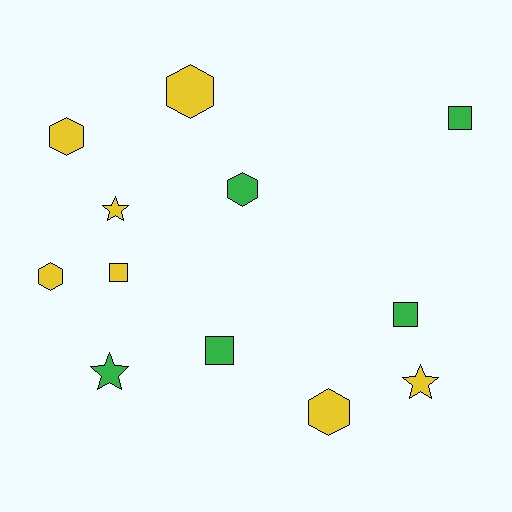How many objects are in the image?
There are 12 objects.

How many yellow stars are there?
There are 2 yellow stars.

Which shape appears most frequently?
Hexagon, with 5 objects.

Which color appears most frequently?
Yellow, with 7 objects.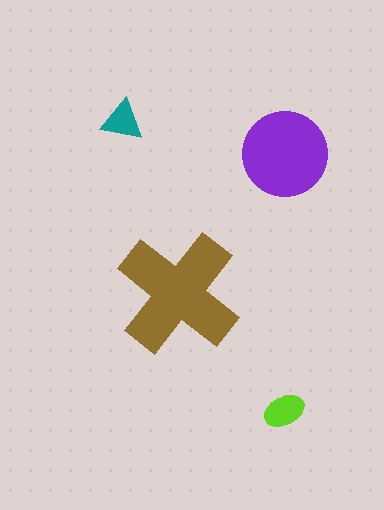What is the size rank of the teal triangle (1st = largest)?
4th.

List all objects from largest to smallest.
The brown cross, the purple circle, the lime ellipse, the teal triangle.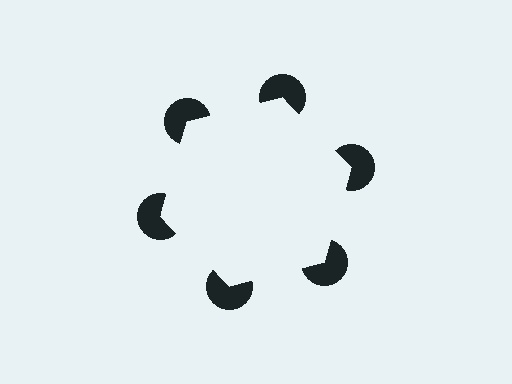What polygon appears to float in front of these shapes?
An illusory hexagon — its edges are inferred from the aligned wedge cuts in the pac-man discs, not physically drawn.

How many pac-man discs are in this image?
There are 6 — one at each vertex of the illusory hexagon.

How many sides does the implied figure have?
6 sides.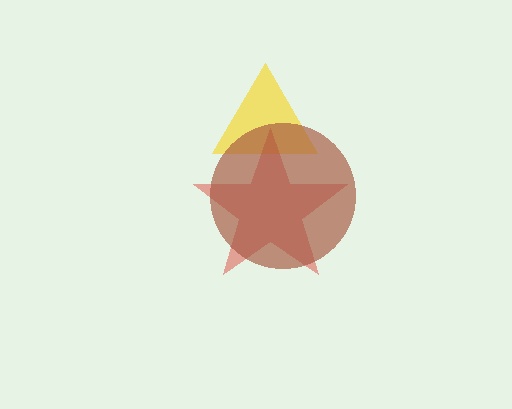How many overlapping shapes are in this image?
There are 3 overlapping shapes in the image.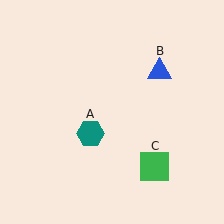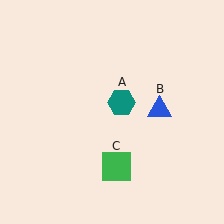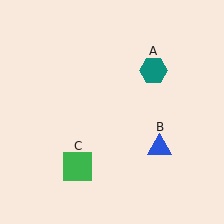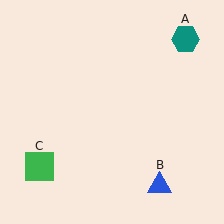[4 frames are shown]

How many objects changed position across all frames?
3 objects changed position: teal hexagon (object A), blue triangle (object B), green square (object C).